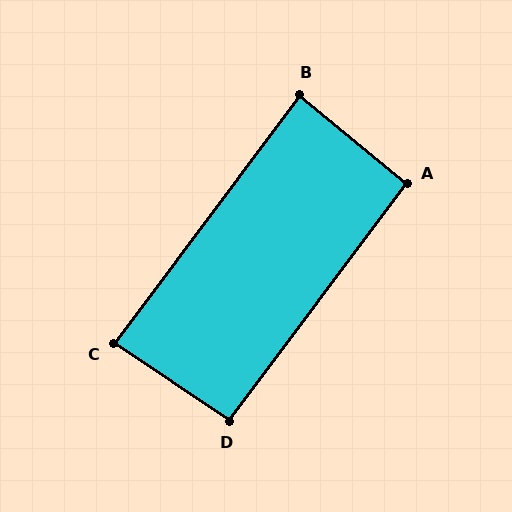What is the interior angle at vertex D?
Approximately 93 degrees (approximately right).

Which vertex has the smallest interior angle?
C, at approximately 87 degrees.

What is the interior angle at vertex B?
Approximately 87 degrees (approximately right).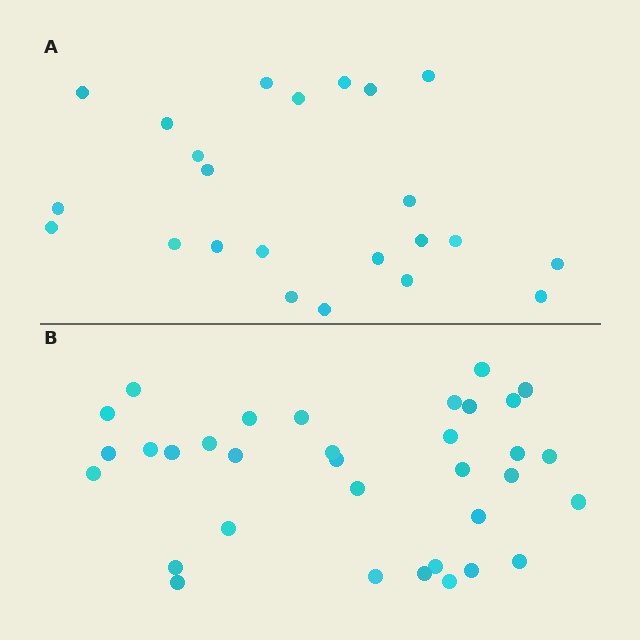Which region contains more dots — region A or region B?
Region B (the bottom region) has more dots.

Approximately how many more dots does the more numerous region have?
Region B has roughly 12 or so more dots than region A.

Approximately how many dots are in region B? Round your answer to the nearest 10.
About 30 dots. (The exact count is 34, which rounds to 30.)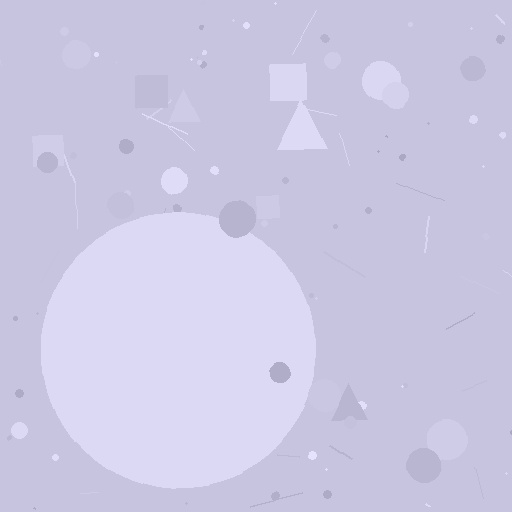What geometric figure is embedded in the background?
A circle is embedded in the background.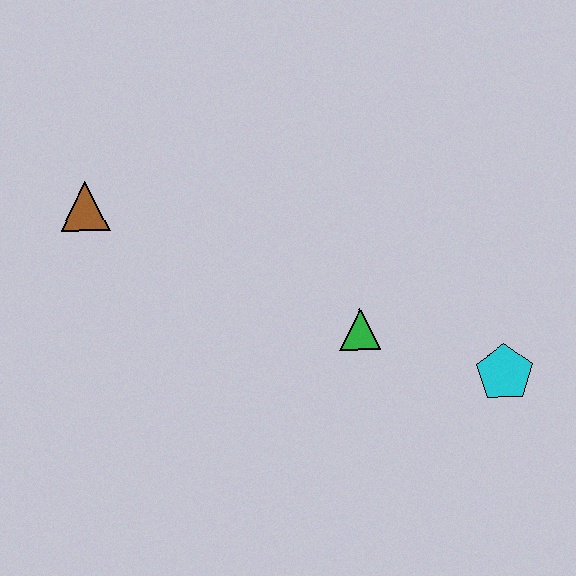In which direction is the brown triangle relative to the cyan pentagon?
The brown triangle is to the left of the cyan pentagon.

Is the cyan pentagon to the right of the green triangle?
Yes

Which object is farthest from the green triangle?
The brown triangle is farthest from the green triangle.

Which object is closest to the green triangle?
The cyan pentagon is closest to the green triangle.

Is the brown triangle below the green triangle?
No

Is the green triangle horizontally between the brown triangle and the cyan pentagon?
Yes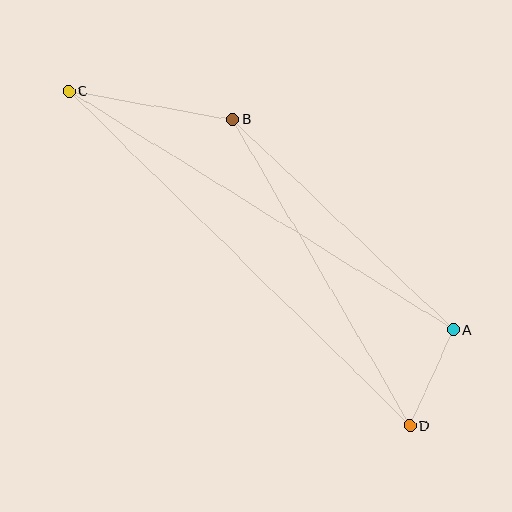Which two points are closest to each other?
Points A and D are closest to each other.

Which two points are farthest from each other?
Points C and D are farthest from each other.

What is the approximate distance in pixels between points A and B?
The distance between A and B is approximately 305 pixels.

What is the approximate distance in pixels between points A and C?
The distance between A and C is approximately 453 pixels.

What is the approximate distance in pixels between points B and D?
The distance between B and D is approximately 354 pixels.